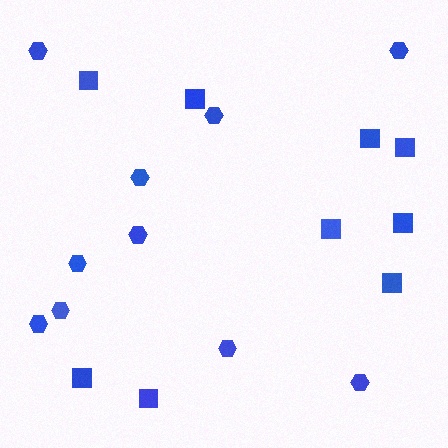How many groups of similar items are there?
There are 2 groups: one group of squares (9) and one group of hexagons (10).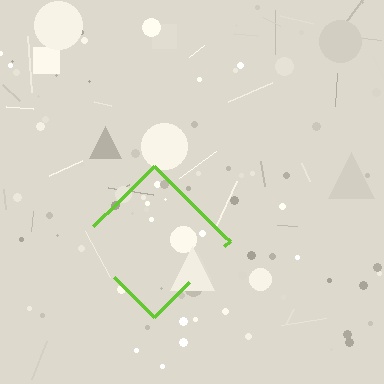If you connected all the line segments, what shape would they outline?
They would outline a diamond.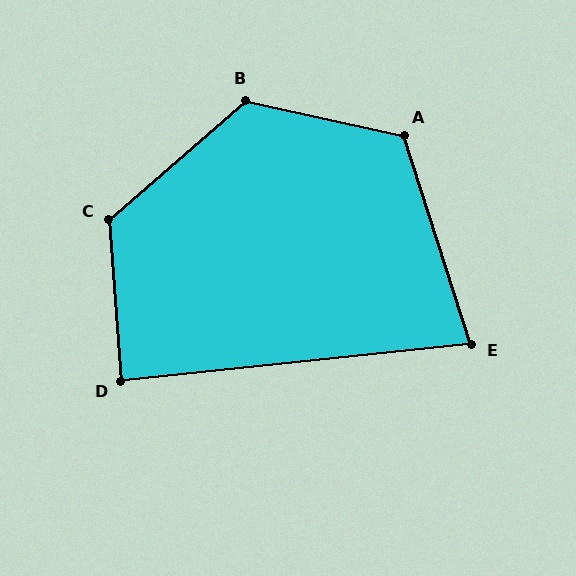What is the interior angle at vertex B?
Approximately 127 degrees (obtuse).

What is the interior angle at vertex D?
Approximately 88 degrees (approximately right).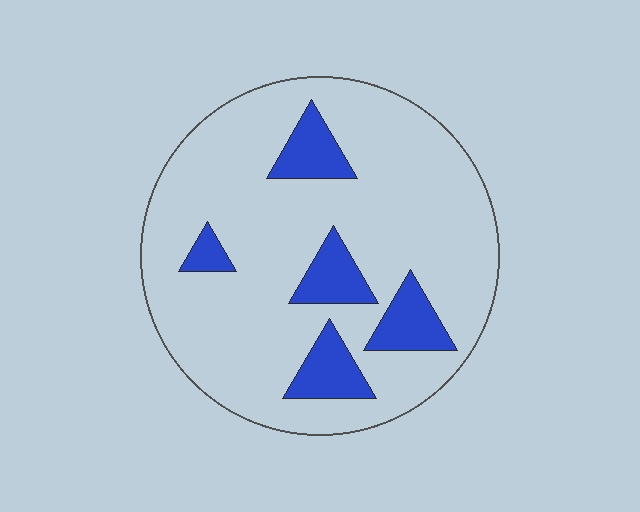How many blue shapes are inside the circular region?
5.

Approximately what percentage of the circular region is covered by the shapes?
Approximately 15%.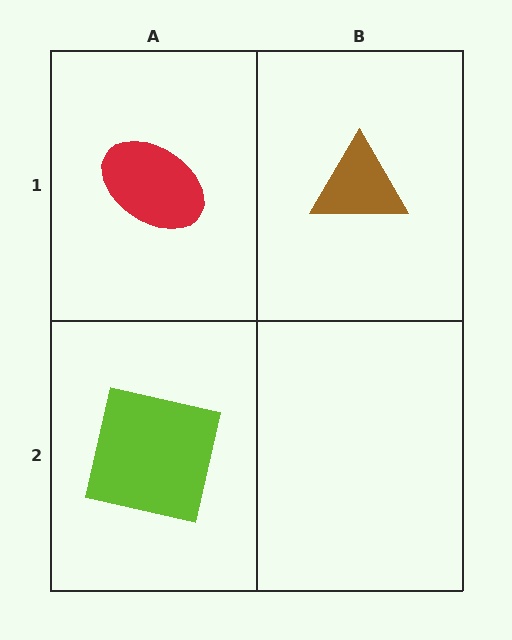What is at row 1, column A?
A red ellipse.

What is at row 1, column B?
A brown triangle.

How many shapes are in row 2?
1 shape.